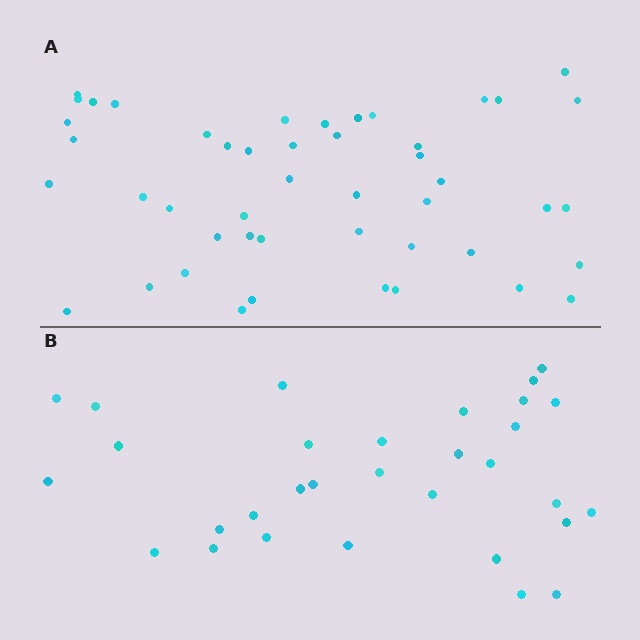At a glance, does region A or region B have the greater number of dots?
Region A (the top region) has more dots.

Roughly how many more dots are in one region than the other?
Region A has approximately 15 more dots than region B.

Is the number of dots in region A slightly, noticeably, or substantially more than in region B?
Region A has substantially more. The ratio is roughly 1.5 to 1.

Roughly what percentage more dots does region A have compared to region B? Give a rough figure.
About 50% more.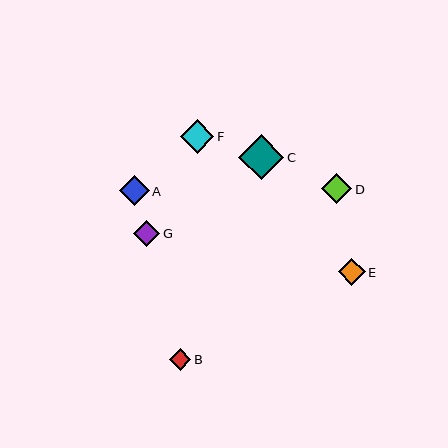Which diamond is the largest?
Diamond C is the largest with a size of approximately 45 pixels.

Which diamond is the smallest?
Diamond B is the smallest with a size of approximately 21 pixels.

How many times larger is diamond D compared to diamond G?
Diamond D is approximately 1.2 times the size of diamond G.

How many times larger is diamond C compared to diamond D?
Diamond C is approximately 1.5 times the size of diamond D.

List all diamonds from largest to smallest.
From largest to smallest: C, F, D, A, E, G, B.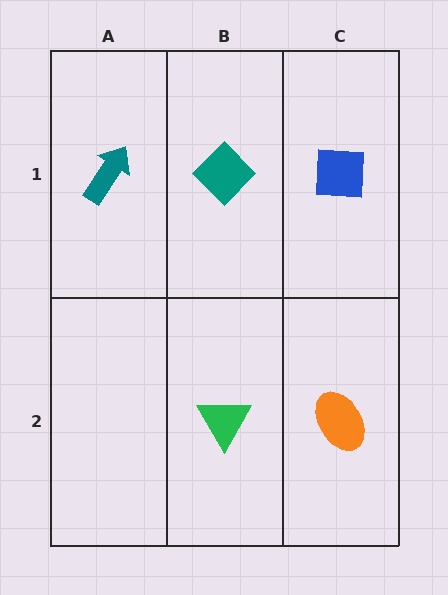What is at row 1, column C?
A blue square.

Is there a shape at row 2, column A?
No, that cell is empty.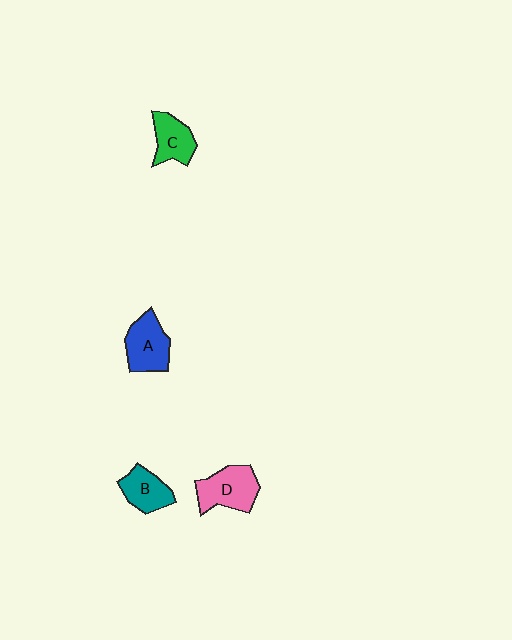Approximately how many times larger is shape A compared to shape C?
Approximately 1.3 times.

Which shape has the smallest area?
Shape C (green).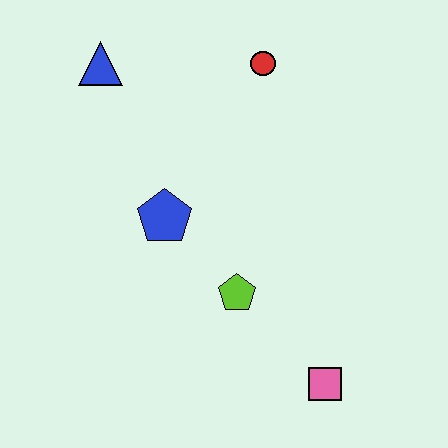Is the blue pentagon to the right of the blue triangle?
Yes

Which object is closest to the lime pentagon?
The blue pentagon is closest to the lime pentagon.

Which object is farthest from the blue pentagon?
The pink square is farthest from the blue pentagon.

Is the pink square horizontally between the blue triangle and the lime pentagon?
No